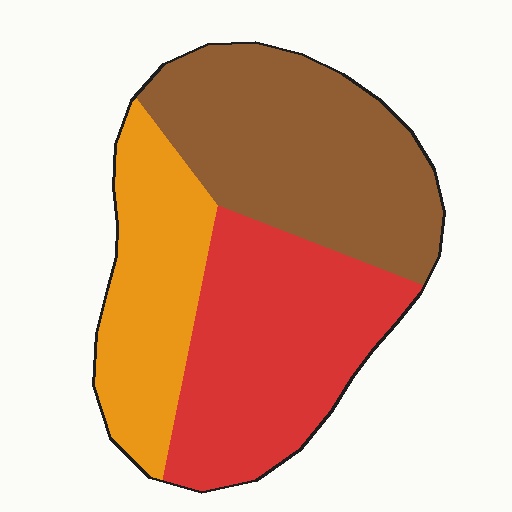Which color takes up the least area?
Orange, at roughly 25%.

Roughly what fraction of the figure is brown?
Brown covers 39% of the figure.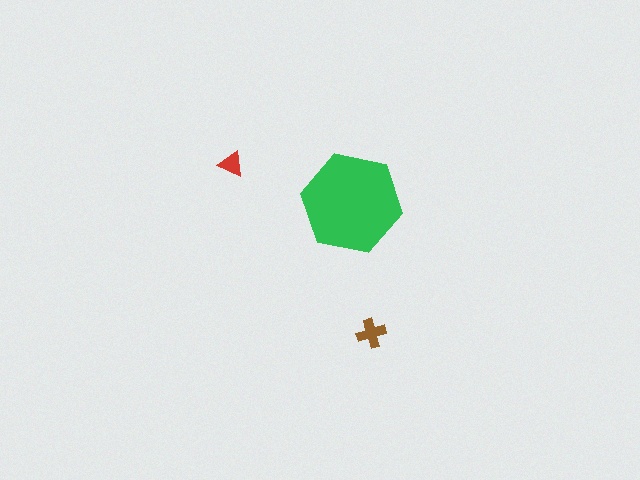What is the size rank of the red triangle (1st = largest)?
3rd.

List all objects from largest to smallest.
The green hexagon, the brown cross, the red triangle.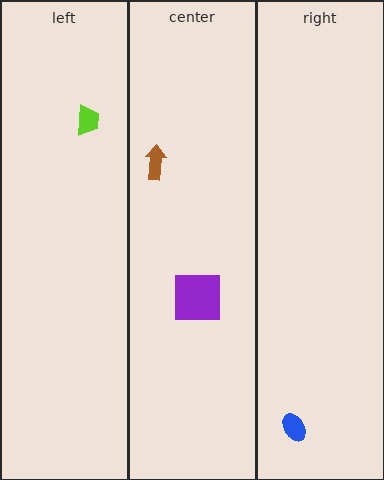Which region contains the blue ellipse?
The right region.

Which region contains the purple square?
The center region.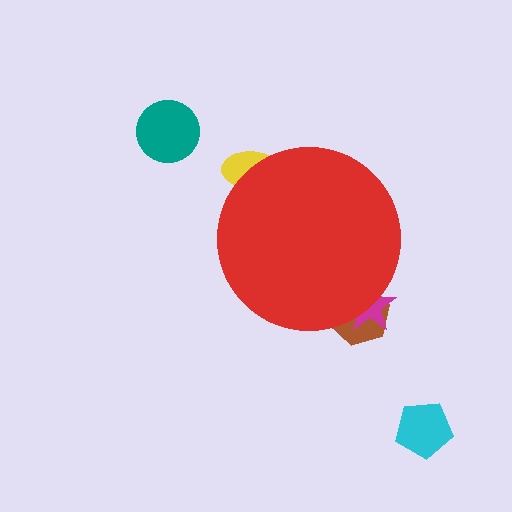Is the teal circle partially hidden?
No, the teal circle is fully visible.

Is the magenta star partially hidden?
Yes, the magenta star is partially hidden behind the red circle.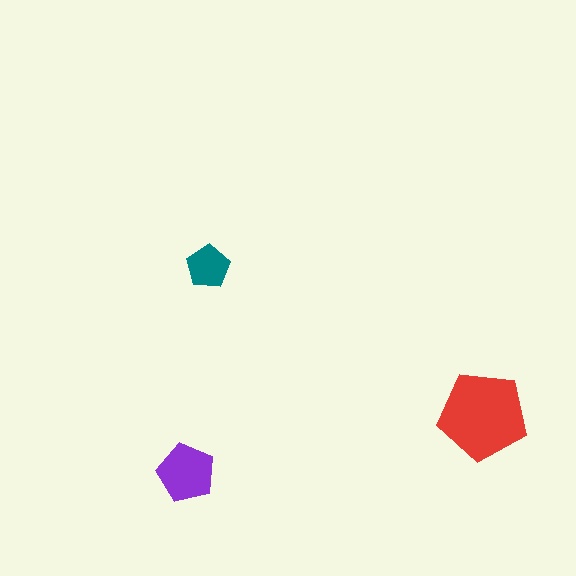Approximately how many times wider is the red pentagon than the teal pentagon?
About 2 times wider.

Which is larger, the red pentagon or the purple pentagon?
The red one.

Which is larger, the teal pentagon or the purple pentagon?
The purple one.